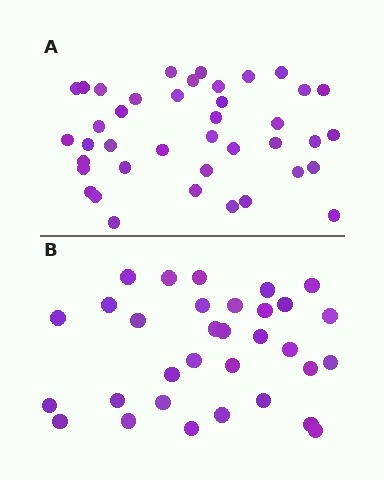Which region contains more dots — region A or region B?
Region A (the top region) has more dots.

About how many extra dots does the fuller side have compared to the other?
Region A has roughly 8 or so more dots than region B.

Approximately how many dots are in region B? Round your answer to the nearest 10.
About 30 dots. (The exact count is 32, which rounds to 30.)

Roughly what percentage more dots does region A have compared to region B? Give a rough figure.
About 25% more.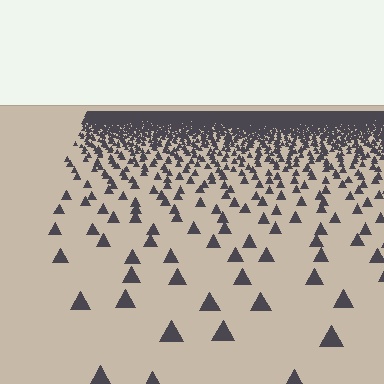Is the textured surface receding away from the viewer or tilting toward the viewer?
The surface is receding away from the viewer. Texture elements get smaller and denser toward the top.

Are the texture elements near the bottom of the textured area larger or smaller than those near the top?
Larger. Near the bottom, elements are closer to the viewer and appear at a bigger on-screen size.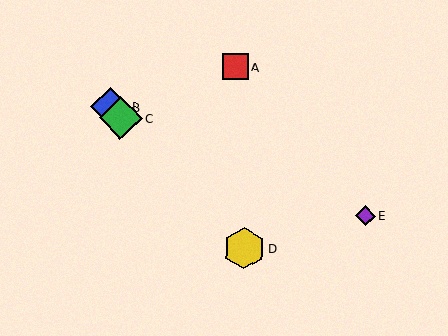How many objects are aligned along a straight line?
3 objects (B, C, D) are aligned along a straight line.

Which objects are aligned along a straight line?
Objects B, C, D are aligned along a straight line.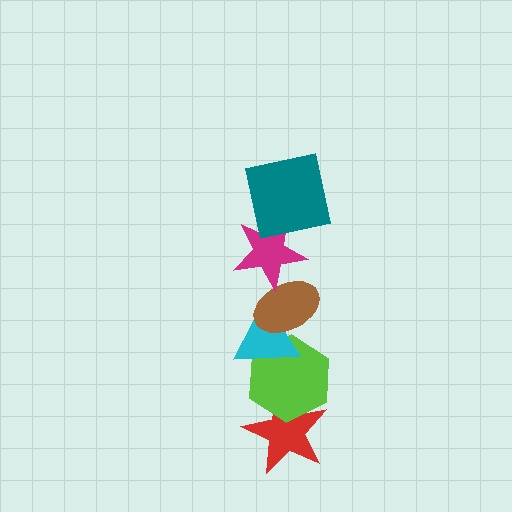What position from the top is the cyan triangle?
The cyan triangle is 4th from the top.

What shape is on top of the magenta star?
The teal square is on top of the magenta star.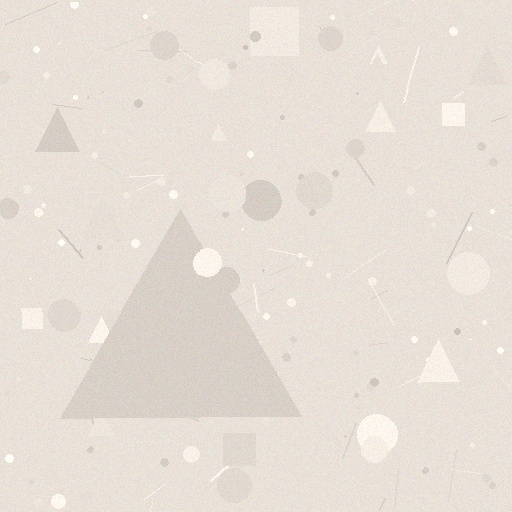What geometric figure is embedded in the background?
A triangle is embedded in the background.